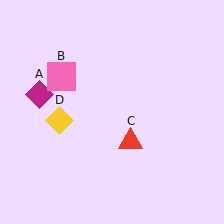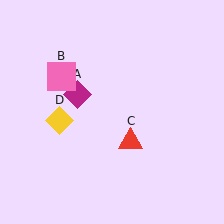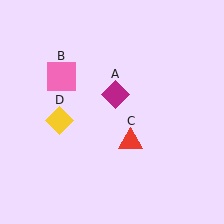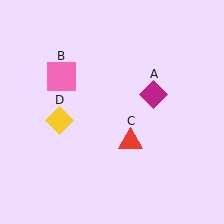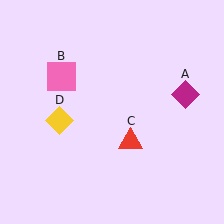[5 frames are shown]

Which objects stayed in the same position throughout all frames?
Pink square (object B) and red triangle (object C) and yellow diamond (object D) remained stationary.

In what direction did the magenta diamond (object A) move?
The magenta diamond (object A) moved right.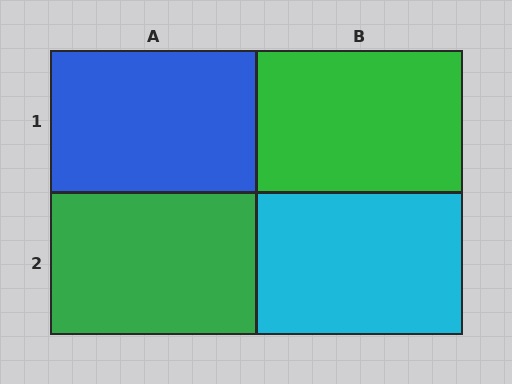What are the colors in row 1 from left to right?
Blue, green.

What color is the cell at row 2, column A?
Green.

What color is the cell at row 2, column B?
Cyan.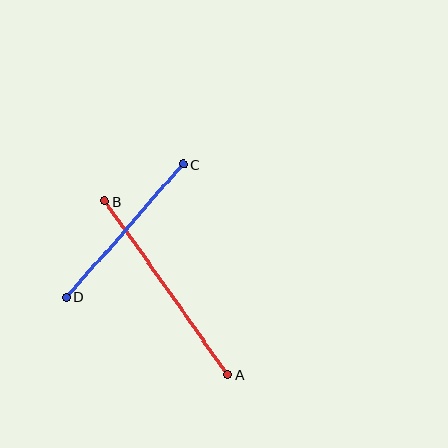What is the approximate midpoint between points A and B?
The midpoint is at approximately (166, 288) pixels.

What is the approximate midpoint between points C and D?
The midpoint is at approximately (125, 231) pixels.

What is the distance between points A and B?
The distance is approximately 213 pixels.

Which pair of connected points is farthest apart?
Points A and B are farthest apart.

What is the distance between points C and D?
The distance is approximately 177 pixels.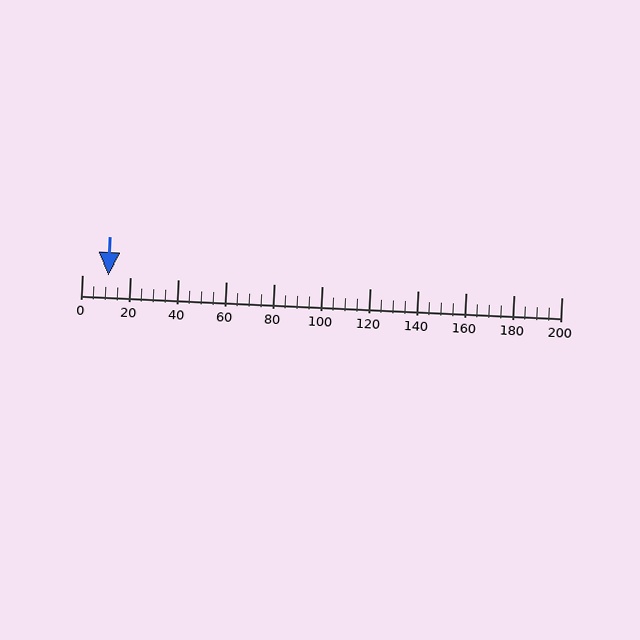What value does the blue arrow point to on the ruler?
The blue arrow points to approximately 11.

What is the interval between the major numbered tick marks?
The major tick marks are spaced 20 units apart.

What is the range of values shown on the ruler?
The ruler shows values from 0 to 200.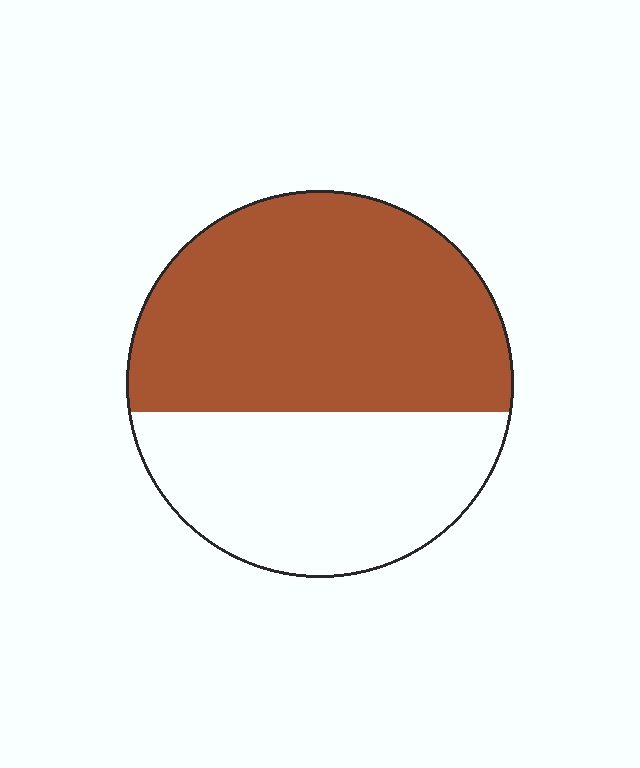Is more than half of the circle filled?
Yes.